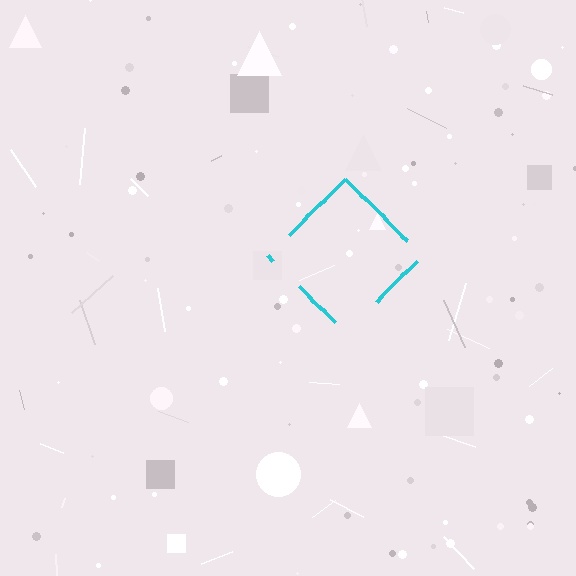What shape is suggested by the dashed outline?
The dashed outline suggests a diamond.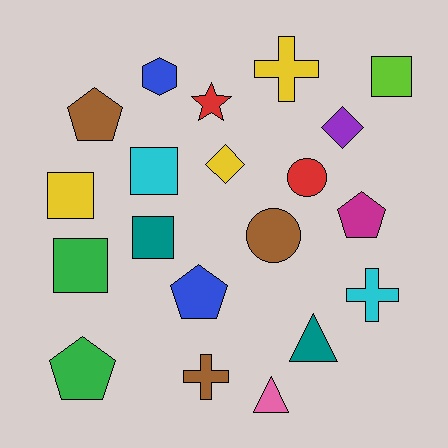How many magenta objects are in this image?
There is 1 magenta object.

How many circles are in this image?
There are 2 circles.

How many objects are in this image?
There are 20 objects.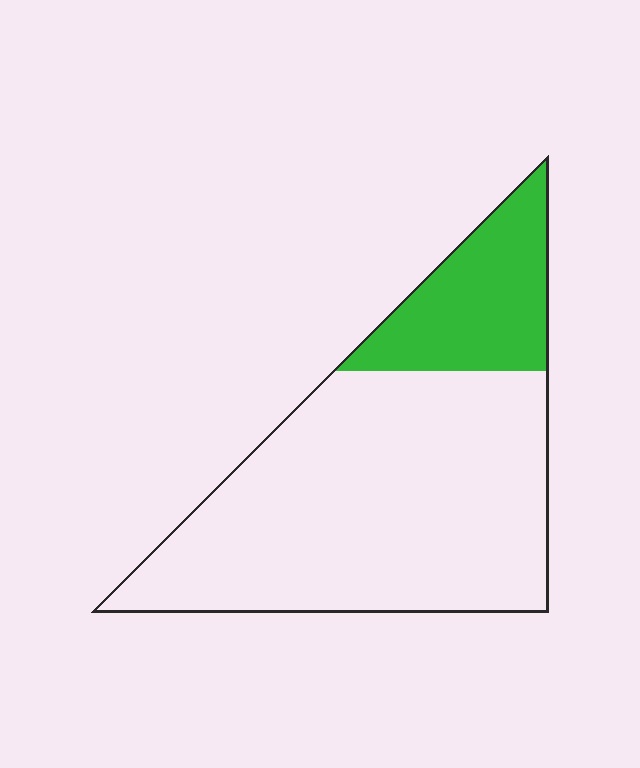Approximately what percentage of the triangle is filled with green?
Approximately 20%.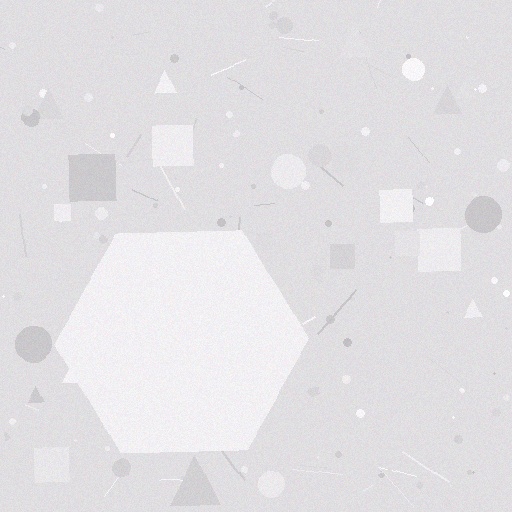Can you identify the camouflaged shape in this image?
The camouflaged shape is a hexagon.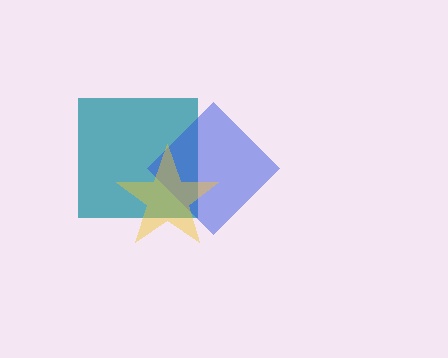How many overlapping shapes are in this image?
There are 3 overlapping shapes in the image.